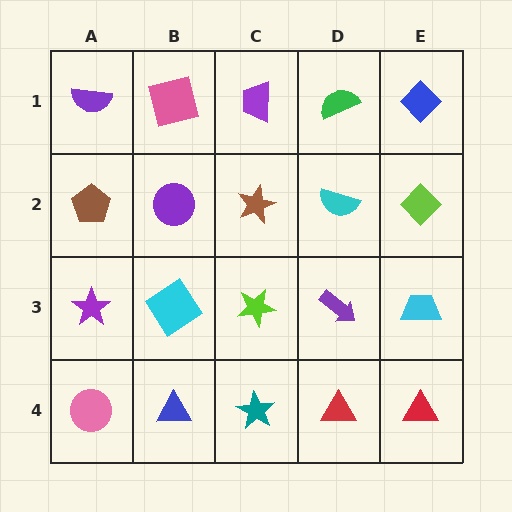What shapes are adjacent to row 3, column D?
A cyan semicircle (row 2, column D), a red triangle (row 4, column D), a lime star (row 3, column C), a cyan trapezoid (row 3, column E).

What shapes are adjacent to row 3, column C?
A brown star (row 2, column C), a teal star (row 4, column C), a cyan diamond (row 3, column B), a purple arrow (row 3, column D).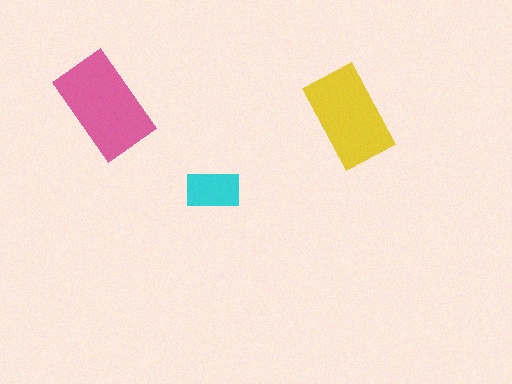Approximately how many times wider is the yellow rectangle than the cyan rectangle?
About 2 times wider.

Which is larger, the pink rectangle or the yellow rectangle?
The pink one.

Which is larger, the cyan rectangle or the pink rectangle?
The pink one.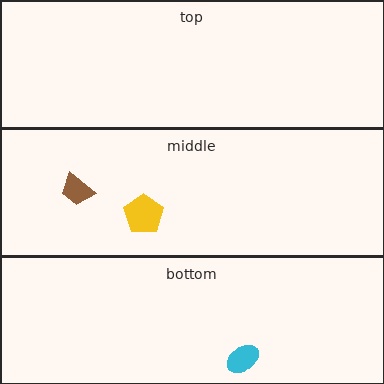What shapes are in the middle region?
The yellow pentagon, the brown trapezoid.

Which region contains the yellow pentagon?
The middle region.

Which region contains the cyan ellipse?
The bottom region.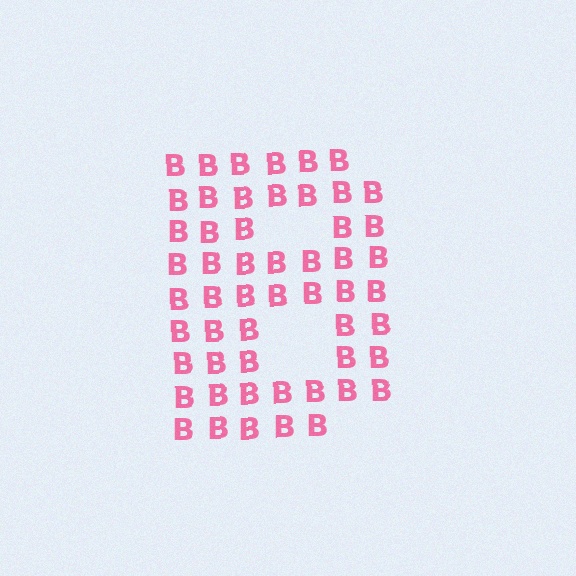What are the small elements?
The small elements are letter B's.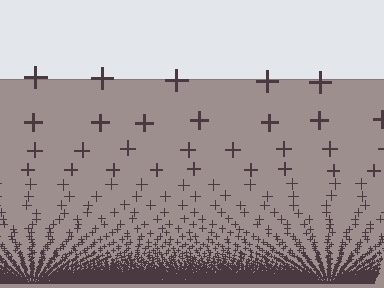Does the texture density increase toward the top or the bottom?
Density increases toward the bottom.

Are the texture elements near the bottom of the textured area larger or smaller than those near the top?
Smaller. The gradient is inverted — elements near the bottom are smaller and denser.